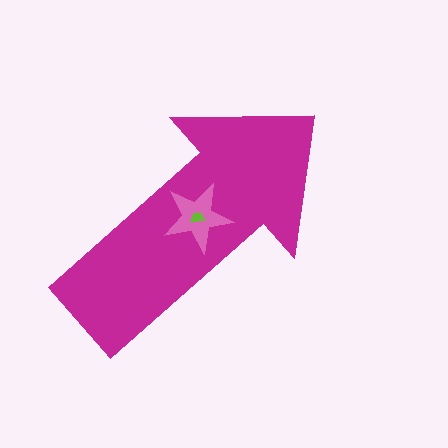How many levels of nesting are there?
3.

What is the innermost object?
The lime trapezoid.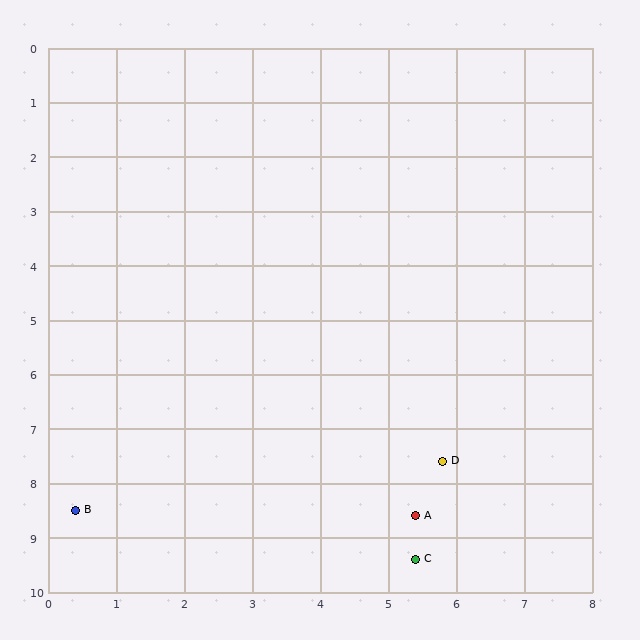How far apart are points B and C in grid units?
Points B and C are about 5.1 grid units apart.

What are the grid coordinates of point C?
Point C is at approximately (5.4, 9.4).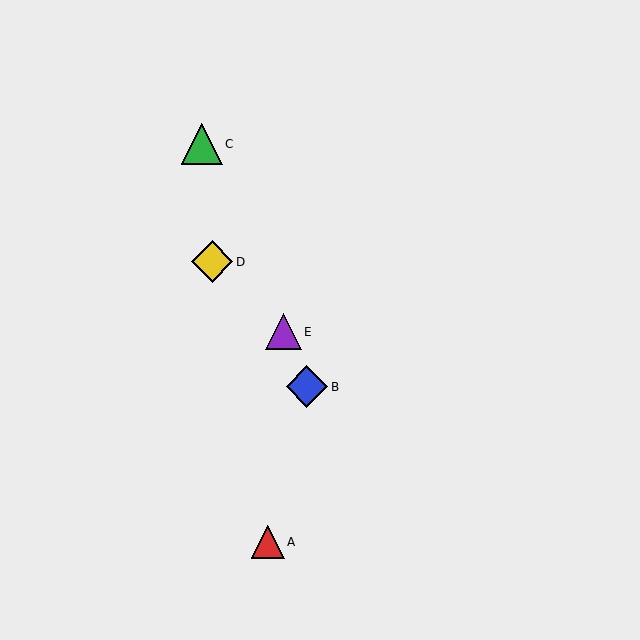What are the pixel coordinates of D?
Object D is at (212, 262).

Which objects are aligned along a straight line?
Objects B, C, E are aligned along a straight line.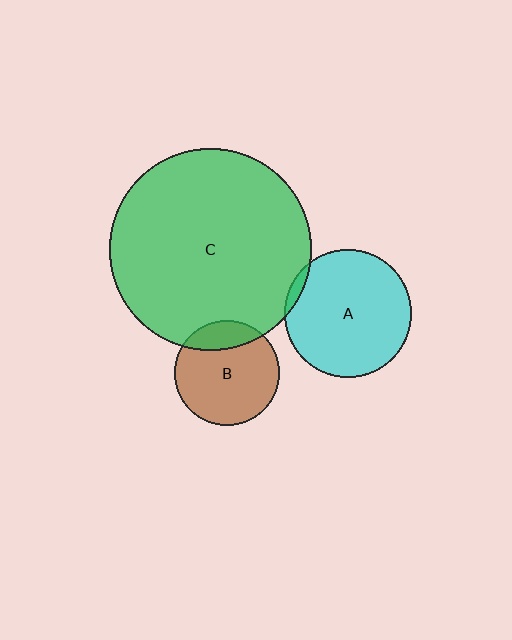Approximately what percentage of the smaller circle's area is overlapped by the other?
Approximately 5%.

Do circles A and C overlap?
Yes.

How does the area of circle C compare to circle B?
Approximately 3.7 times.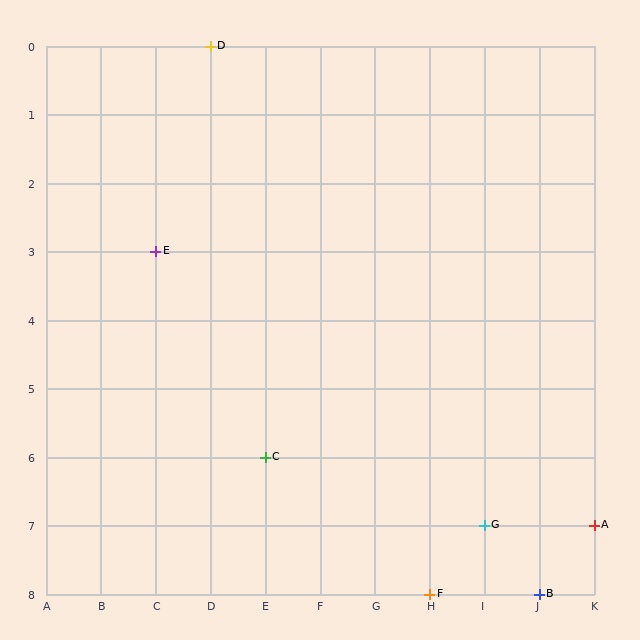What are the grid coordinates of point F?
Point F is at grid coordinates (H, 8).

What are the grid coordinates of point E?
Point E is at grid coordinates (C, 3).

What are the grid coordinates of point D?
Point D is at grid coordinates (D, 0).